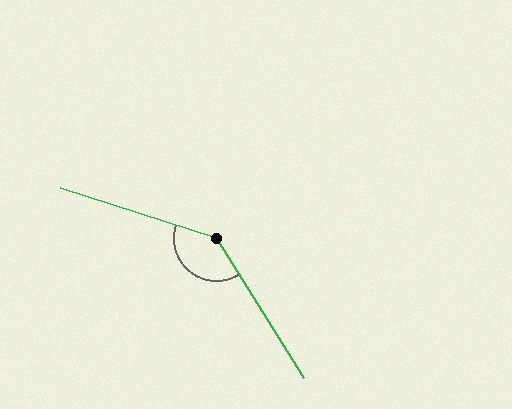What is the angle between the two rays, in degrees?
Approximately 140 degrees.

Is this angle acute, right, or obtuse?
It is obtuse.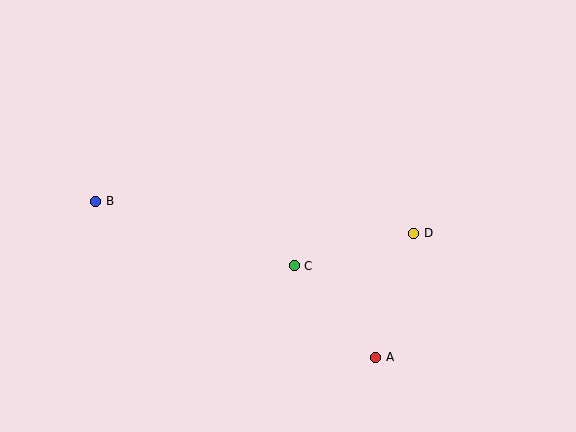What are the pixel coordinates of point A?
Point A is at (376, 357).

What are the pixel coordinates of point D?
Point D is at (414, 233).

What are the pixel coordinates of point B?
Point B is at (96, 201).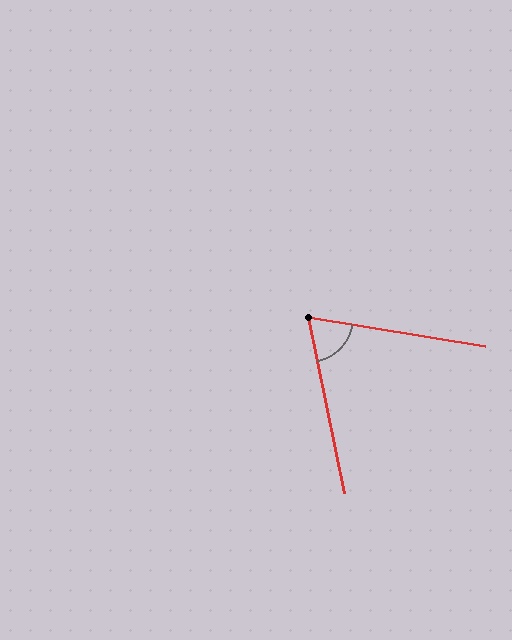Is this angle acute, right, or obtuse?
It is acute.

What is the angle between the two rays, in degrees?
Approximately 69 degrees.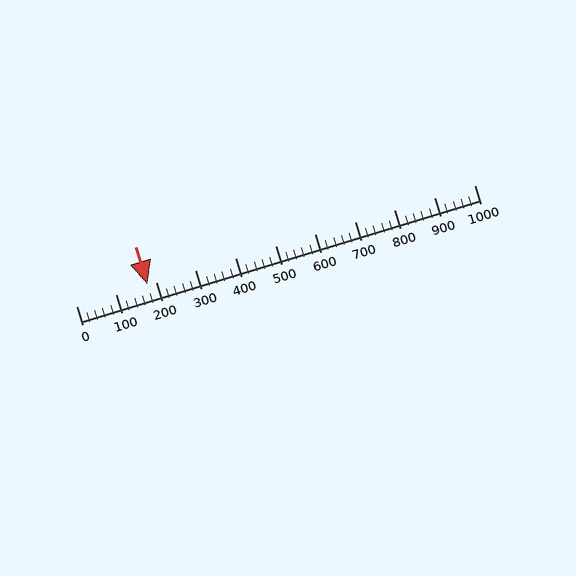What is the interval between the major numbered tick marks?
The major tick marks are spaced 100 units apart.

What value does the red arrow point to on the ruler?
The red arrow points to approximately 180.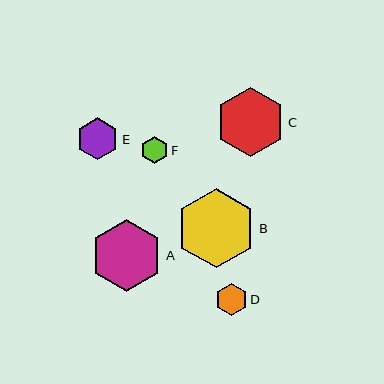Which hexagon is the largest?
Hexagon B is the largest with a size of approximately 79 pixels.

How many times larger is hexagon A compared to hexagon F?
Hexagon A is approximately 2.7 times the size of hexagon F.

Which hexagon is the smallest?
Hexagon F is the smallest with a size of approximately 27 pixels.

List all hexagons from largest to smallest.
From largest to smallest: B, A, C, E, D, F.